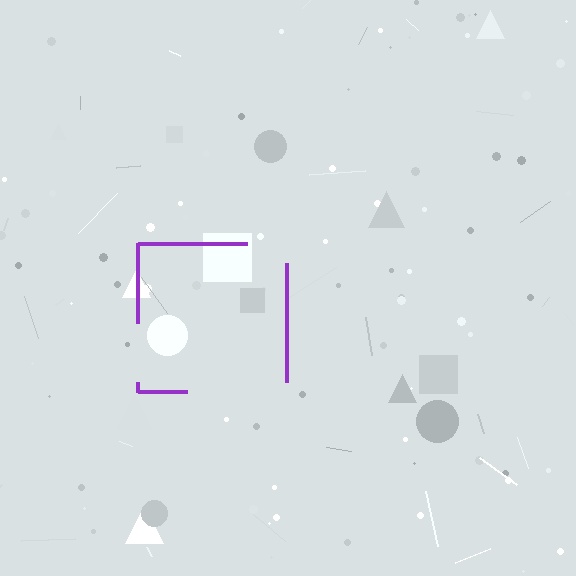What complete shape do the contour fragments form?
The contour fragments form a square.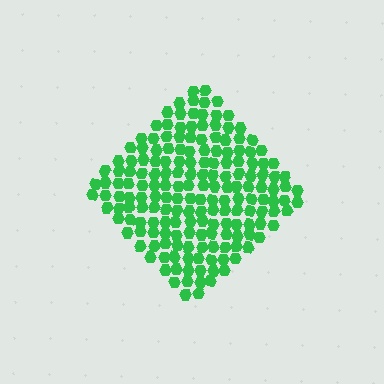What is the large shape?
The large shape is a diamond.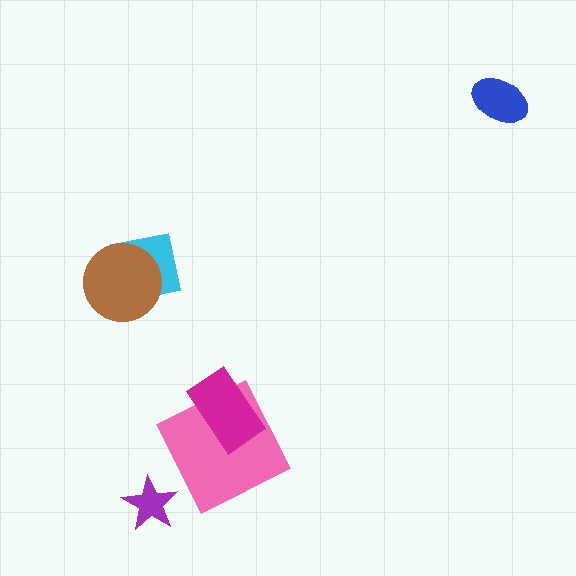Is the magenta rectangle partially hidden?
No, no other shape covers it.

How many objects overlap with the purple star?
0 objects overlap with the purple star.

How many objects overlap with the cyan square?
1 object overlaps with the cyan square.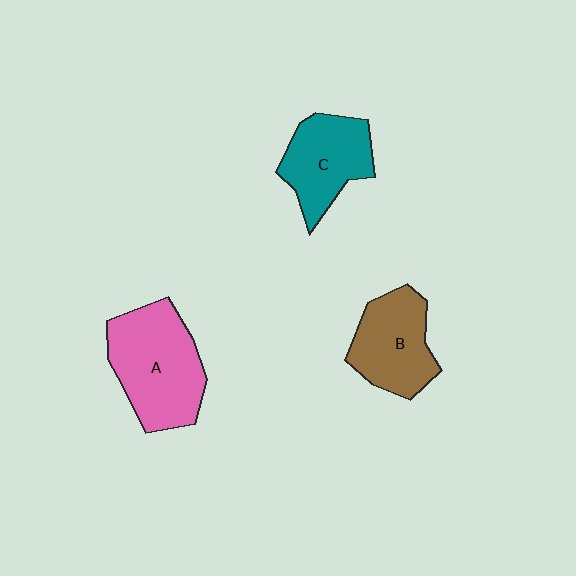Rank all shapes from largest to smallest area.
From largest to smallest: A (pink), B (brown), C (teal).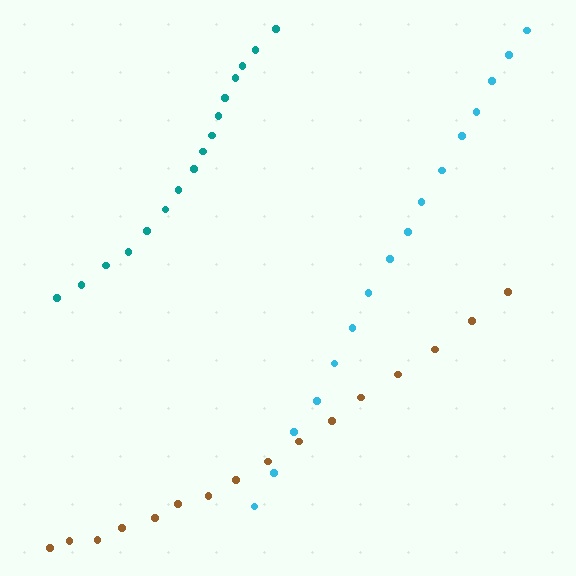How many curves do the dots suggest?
There are 3 distinct paths.